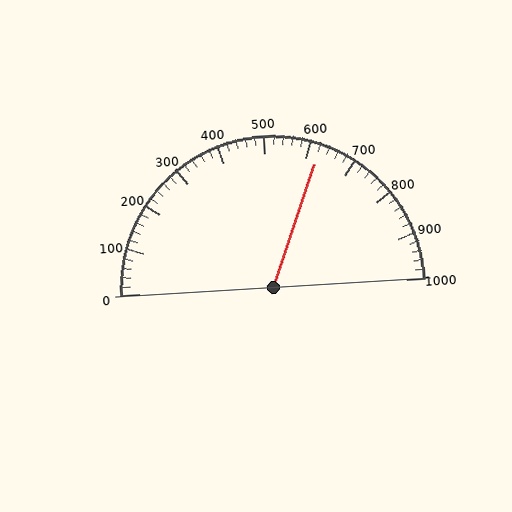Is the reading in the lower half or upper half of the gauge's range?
The reading is in the upper half of the range (0 to 1000).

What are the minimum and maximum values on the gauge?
The gauge ranges from 0 to 1000.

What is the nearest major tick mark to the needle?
The nearest major tick mark is 600.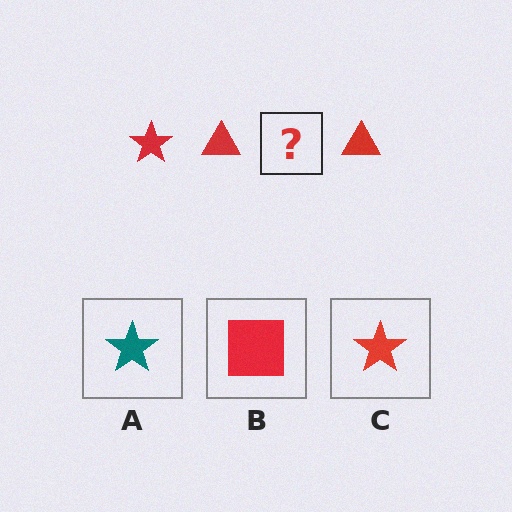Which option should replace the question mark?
Option C.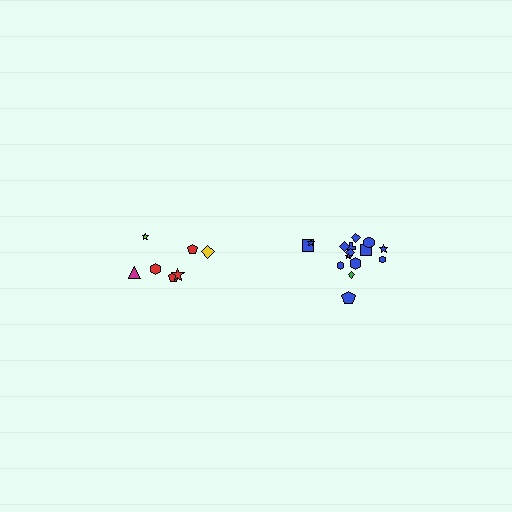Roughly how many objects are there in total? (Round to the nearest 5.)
Roughly 20 objects in total.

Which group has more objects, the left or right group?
The right group.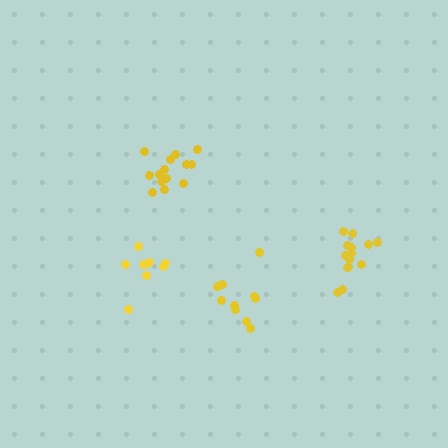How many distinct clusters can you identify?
There are 4 distinct clusters.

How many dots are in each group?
Group 1: 13 dots, Group 2: 10 dots, Group 3: 9 dots, Group 4: 14 dots (46 total).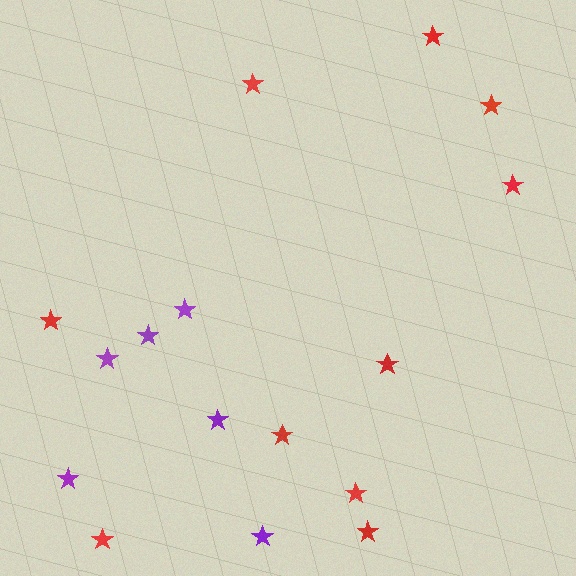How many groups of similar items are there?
There are 2 groups: one group of red stars (10) and one group of purple stars (6).